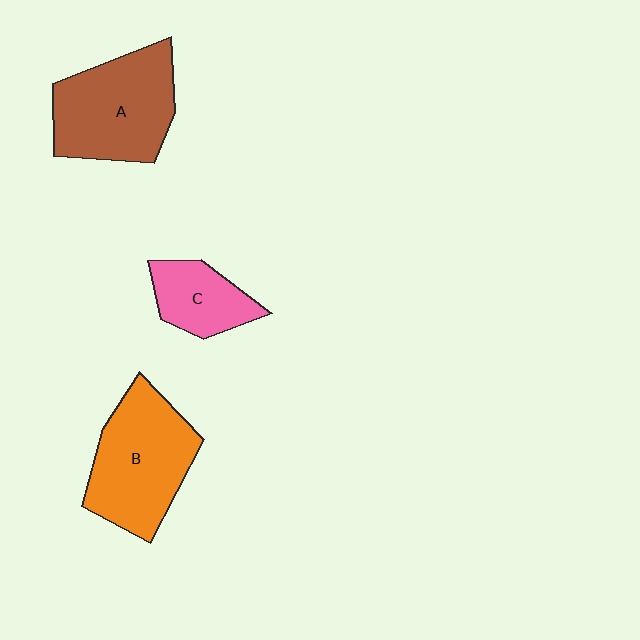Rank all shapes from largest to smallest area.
From largest to smallest: B (orange), A (brown), C (pink).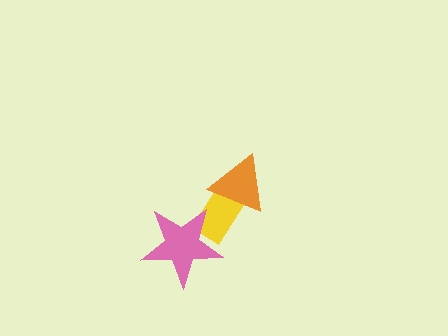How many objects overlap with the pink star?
1 object overlaps with the pink star.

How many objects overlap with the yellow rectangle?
2 objects overlap with the yellow rectangle.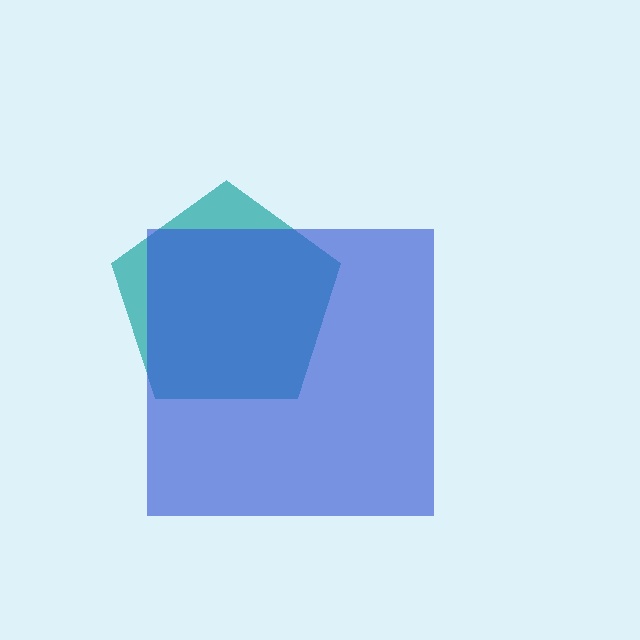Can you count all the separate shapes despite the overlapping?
Yes, there are 2 separate shapes.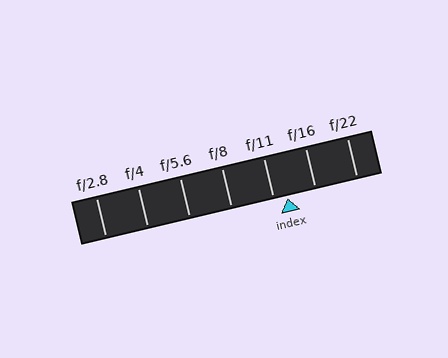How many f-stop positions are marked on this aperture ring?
There are 7 f-stop positions marked.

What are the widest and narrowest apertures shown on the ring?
The widest aperture shown is f/2.8 and the narrowest is f/22.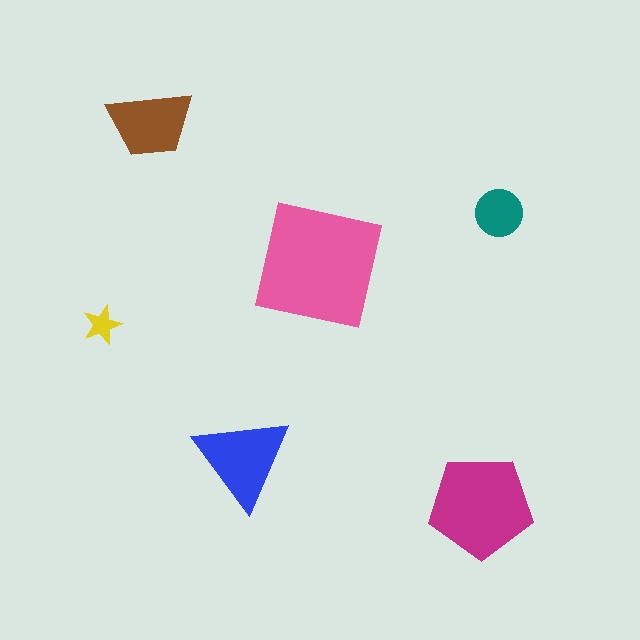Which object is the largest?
The pink square.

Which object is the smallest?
The yellow star.